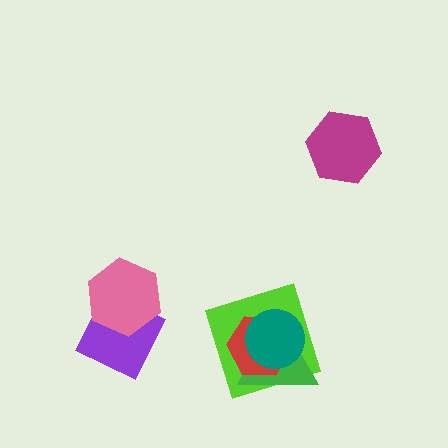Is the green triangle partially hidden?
Yes, it is partially covered by another shape.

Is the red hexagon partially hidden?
Yes, it is partially covered by another shape.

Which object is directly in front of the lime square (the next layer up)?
The green triangle is directly in front of the lime square.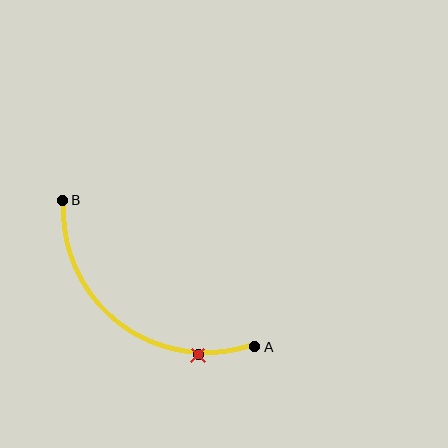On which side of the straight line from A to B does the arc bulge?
The arc bulges below and to the left of the straight line connecting A and B.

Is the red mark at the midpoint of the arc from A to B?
No. The red mark lies on the arc but is closer to endpoint A. The arc midpoint would be at the point on the curve equidistant along the arc from both A and B.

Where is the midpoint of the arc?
The arc midpoint is the point on the curve farthest from the straight line joining A and B. It sits below and to the left of that line.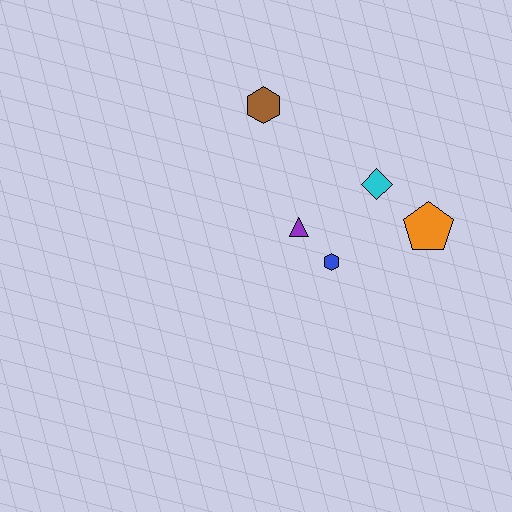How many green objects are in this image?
There are no green objects.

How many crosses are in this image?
There are no crosses.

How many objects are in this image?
There are 5 objects.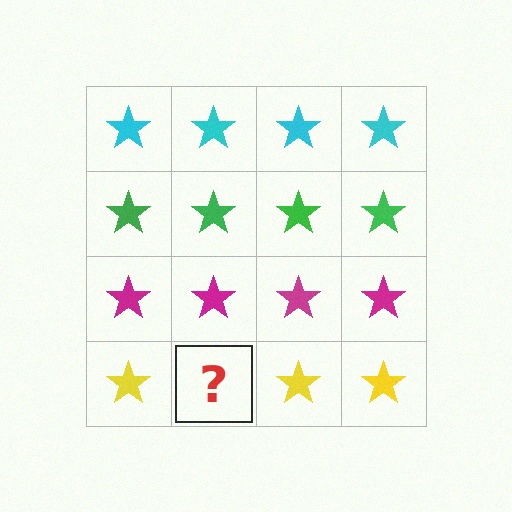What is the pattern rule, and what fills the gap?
The rule is that each row has a consistent color. The gap should be filled with a yellow star.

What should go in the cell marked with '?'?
The missing cell should contain a yellow star.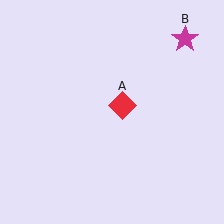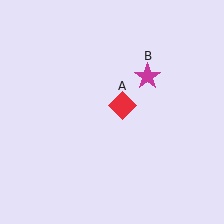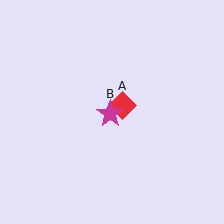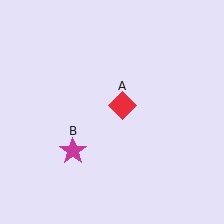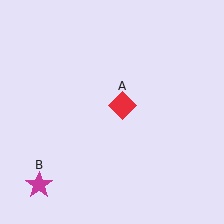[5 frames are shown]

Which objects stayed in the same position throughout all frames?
Red diamond (object A) remained stationary.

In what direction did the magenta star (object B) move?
The magenta star (object B) moved down and to the left.